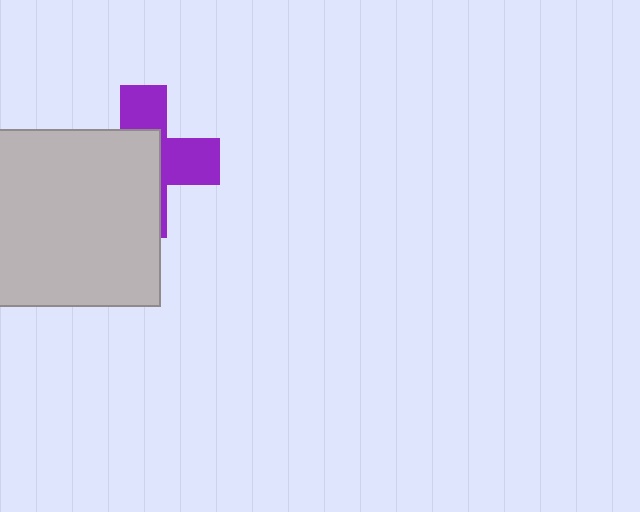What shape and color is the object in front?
The object in front is a light gray square.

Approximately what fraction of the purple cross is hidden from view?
Roughly 57% of the purple cross is hidden behind the light gray square.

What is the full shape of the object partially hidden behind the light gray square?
The partially hidden object is a purple cross.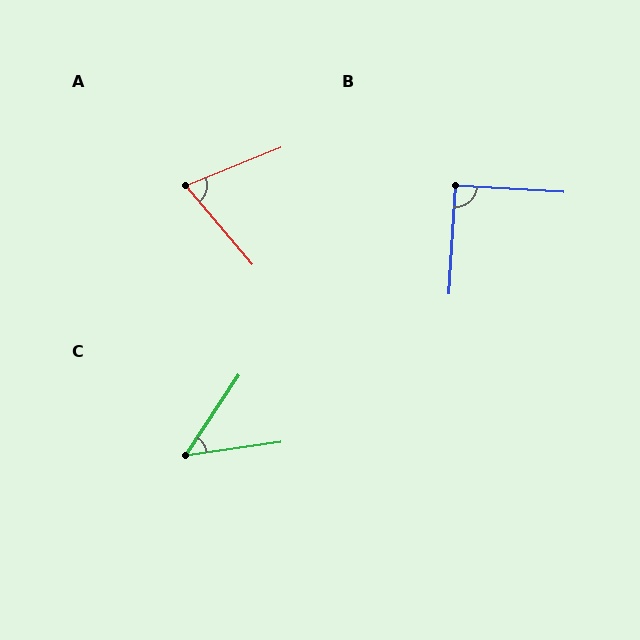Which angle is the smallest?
C, at approximately 49 degrees.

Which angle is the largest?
B, at approximately 90 degrees.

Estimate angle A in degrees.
Approximately 71 degrees.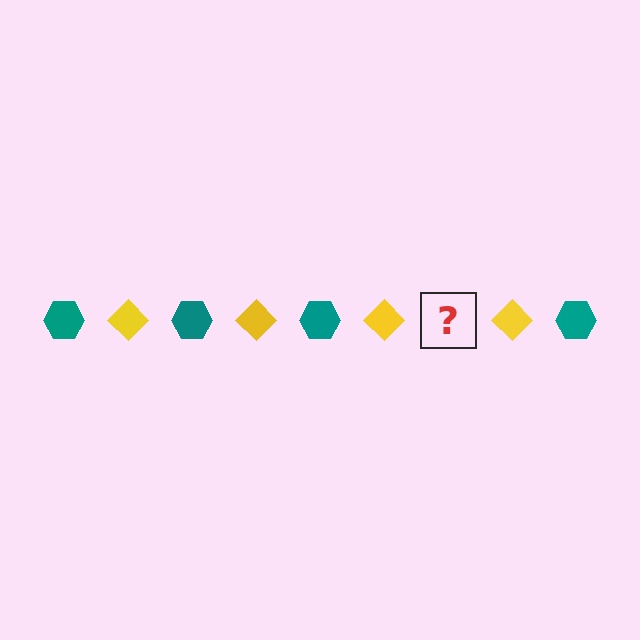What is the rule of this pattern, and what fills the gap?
The rule is that the pattern alternates between teal hexagon and yellow diamond. The gap should be filled with a teal hexagon.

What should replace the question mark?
The question mark should be replaced with a teal hexagon.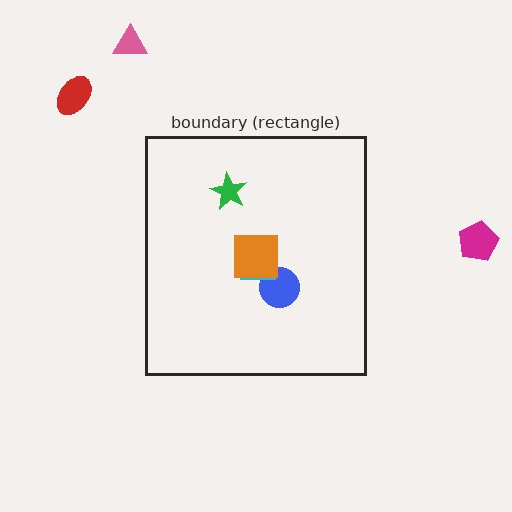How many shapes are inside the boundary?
4 inside, 3 outside.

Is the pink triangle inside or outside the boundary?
Outside.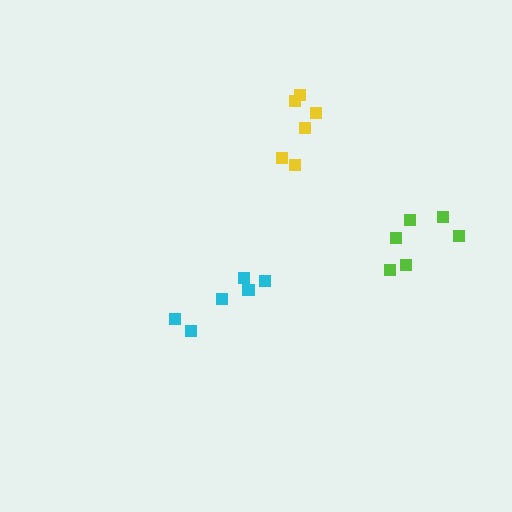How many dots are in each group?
Group 1: 6 dots, Group 2: 6 dots, Group 3: 6 dots (18 total).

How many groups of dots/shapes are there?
There are 3 groups.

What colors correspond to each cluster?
The clusters are colored: cyan, yellow, lime.